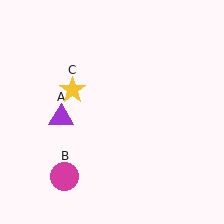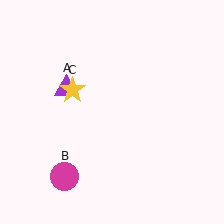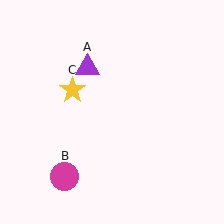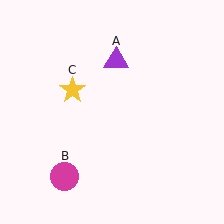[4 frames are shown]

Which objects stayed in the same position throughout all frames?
Magenta circle (object B) and yellow star (object C) remained stationary.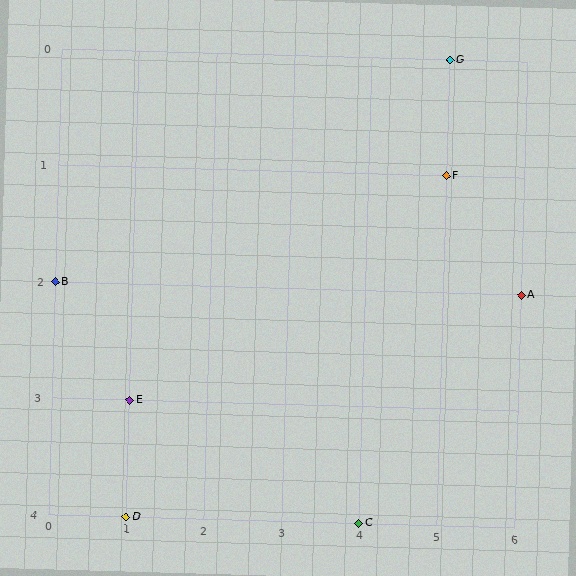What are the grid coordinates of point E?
Point E is at grid coordinates (1, 3).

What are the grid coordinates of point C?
Point C is at grid coordinates (4, 4).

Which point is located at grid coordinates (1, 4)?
Point D is at (1, 4).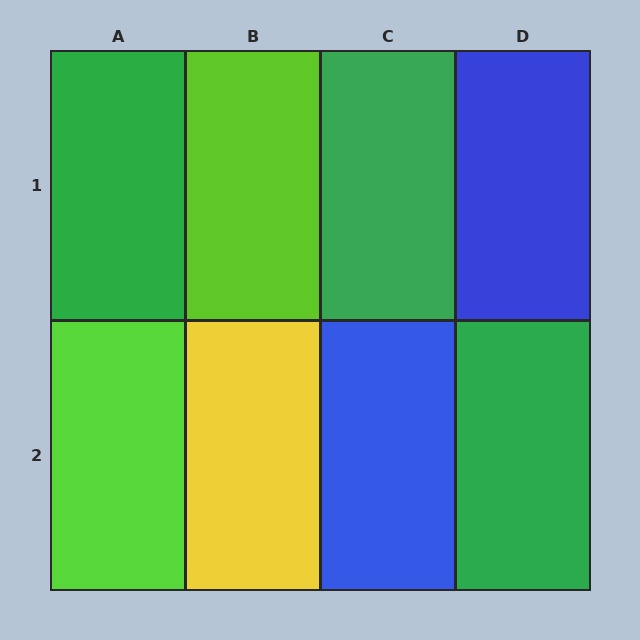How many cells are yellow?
1 cell is yellow.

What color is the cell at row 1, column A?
Green.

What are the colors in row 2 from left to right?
Lime, yellow, blue, green.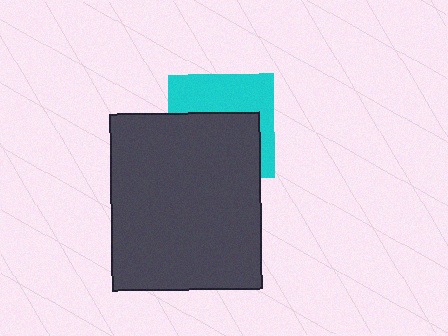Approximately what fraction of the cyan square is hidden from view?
Roughly 56% of the cyan square is hidden behind the dark gray rectangle.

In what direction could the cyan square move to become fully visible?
The cyan square could move up. That would shift it out from behind the dark gray rectangle entirely.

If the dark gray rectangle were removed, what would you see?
You would see the complete cyan square.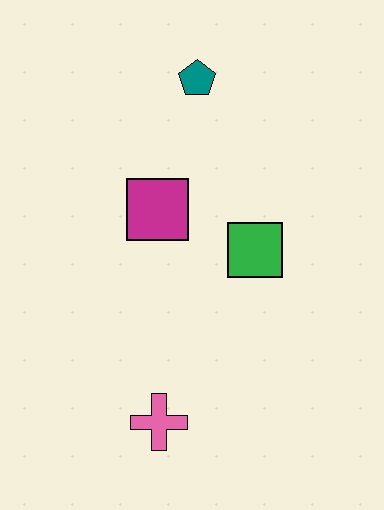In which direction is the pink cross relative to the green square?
The pink cross is below the green square.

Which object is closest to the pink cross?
The green square is closest to the pink cross.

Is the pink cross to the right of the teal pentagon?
No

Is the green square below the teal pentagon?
Yes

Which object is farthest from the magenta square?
The pink cross is farthest from the magenta square.